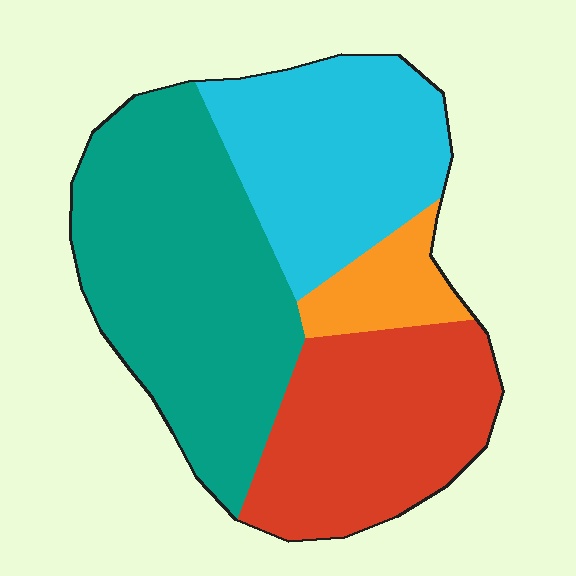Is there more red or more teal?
Teal.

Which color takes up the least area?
Orange, at roughly 10%.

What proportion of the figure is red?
Red covers about 25% of the figure.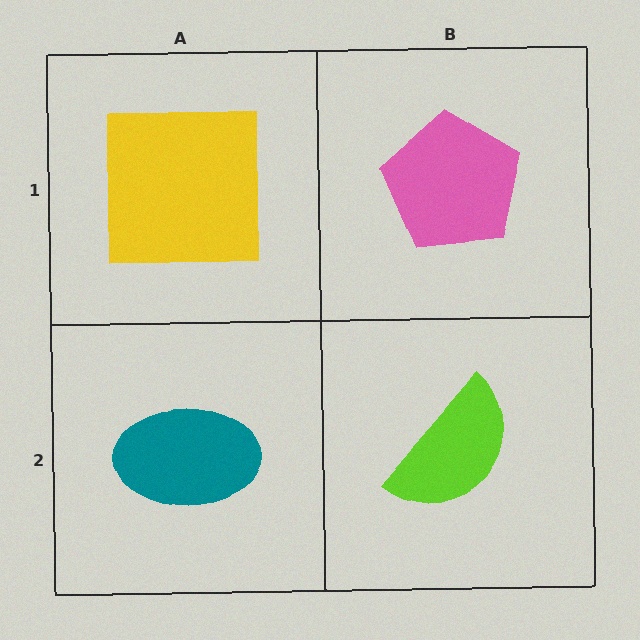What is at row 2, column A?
A teal ellipse.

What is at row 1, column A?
A yellow square.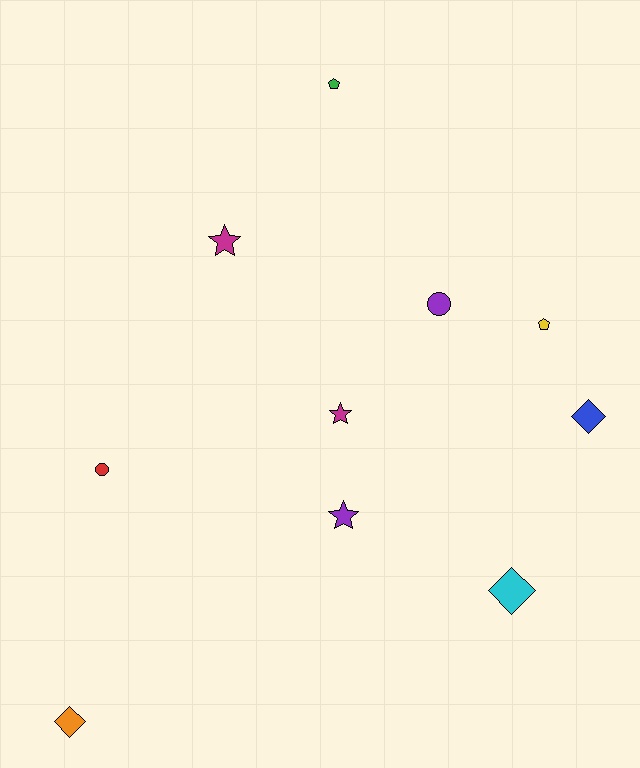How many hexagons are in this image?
There are no hexagons.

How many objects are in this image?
There are 10 objects.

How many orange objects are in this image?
There is 1 orange object.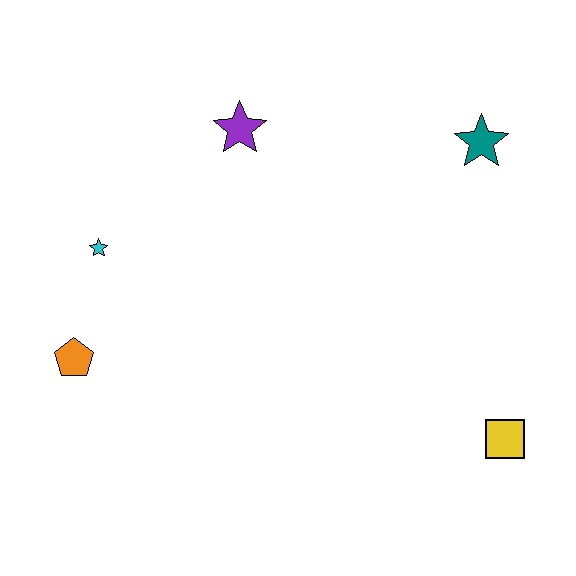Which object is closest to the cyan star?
The orange pentagon is closest to the cyan star.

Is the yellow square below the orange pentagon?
Yes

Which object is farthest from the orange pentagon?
The teal star is farthest from the orange pentagon.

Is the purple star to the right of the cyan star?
Yes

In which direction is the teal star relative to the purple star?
The teal star is to the right of the purple star.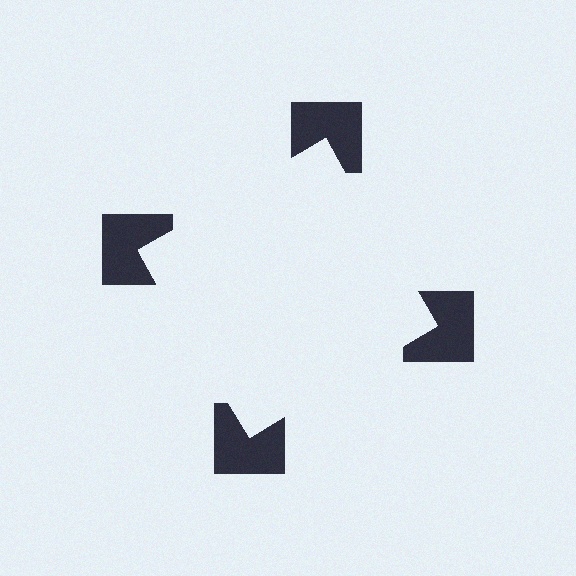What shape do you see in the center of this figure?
An illusory square — its edges are inferred from the aligned wedge cuts in the notched squares, not physically drawn.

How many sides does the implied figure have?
4 sides.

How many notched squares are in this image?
There are 4 — one at each vertex of the illusory square.